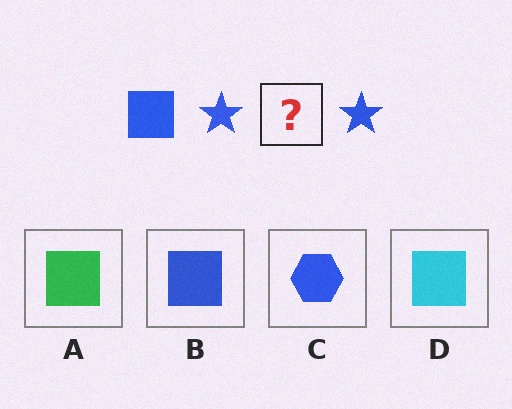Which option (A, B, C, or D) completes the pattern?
B.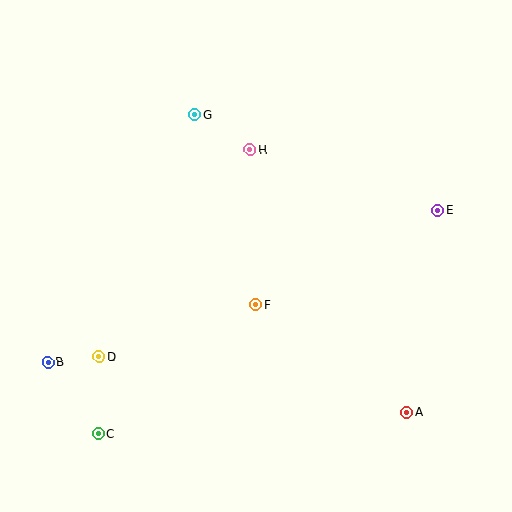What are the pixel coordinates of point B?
Point B is at (48, 362).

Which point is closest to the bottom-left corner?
Point C is closest to the bottom-left corner.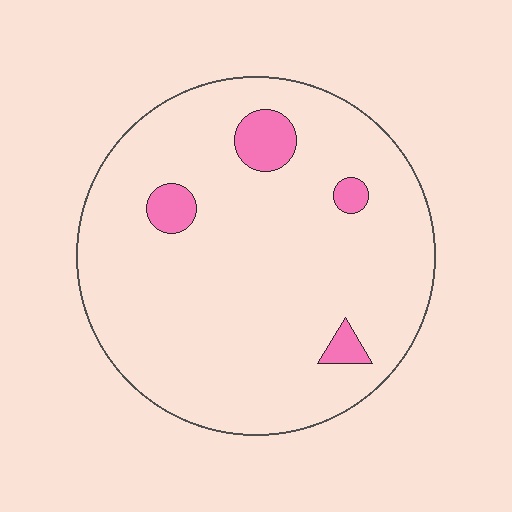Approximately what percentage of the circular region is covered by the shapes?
Approximately 5%.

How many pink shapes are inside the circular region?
4.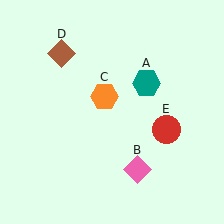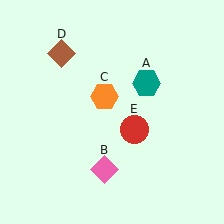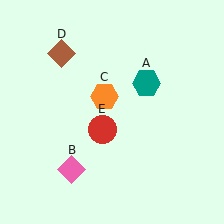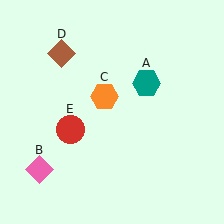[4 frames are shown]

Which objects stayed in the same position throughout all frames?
Teal hexagon (object A) and orange hexagon (object C) and brown diamond (object D) remained stationary.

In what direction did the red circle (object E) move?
The red circle (object E) moved left.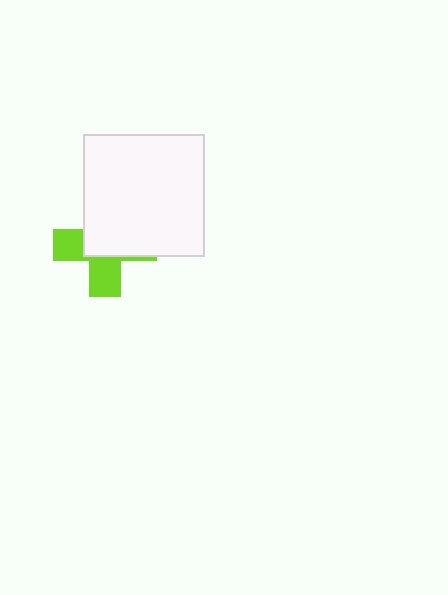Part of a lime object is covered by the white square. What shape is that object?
It is a cross.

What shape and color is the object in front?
The object in front is a white square.